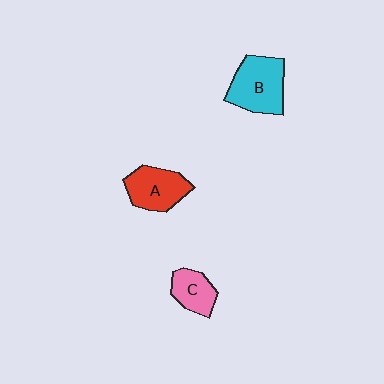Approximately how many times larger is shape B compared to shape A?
Approximately 1.2 times.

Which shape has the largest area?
Shape B (cyan).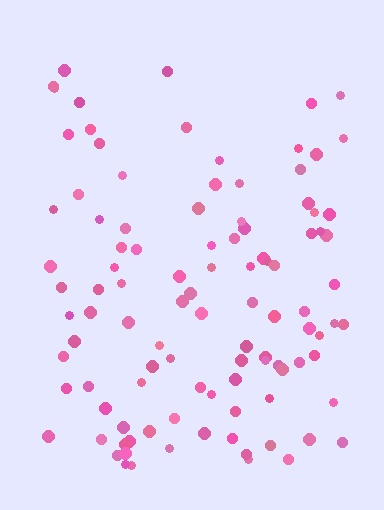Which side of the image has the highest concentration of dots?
The bottom.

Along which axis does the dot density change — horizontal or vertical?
Vertical.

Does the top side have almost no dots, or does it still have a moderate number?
Still a moderate number, just noticeably fewer than the bottom.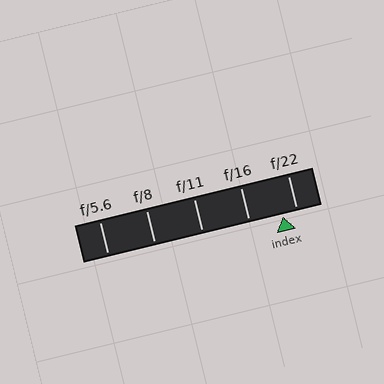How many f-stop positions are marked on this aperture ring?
There are 5 f-stop positions marked.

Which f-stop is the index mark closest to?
The index mark is closest to f/22.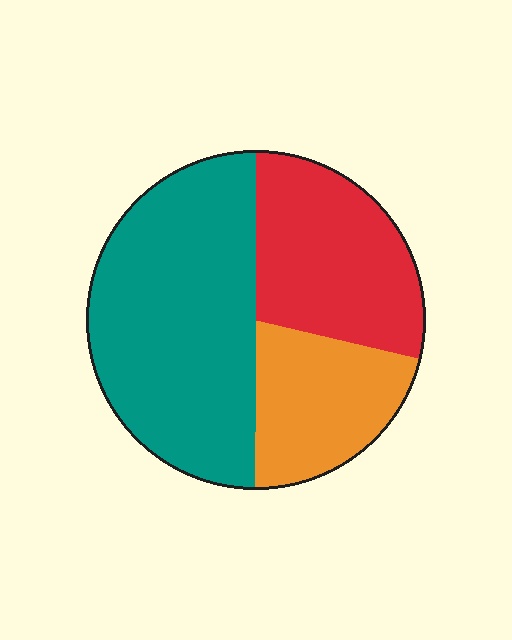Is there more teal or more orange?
Teal.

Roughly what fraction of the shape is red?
Red takes up about one quarter (1/4) of the shape.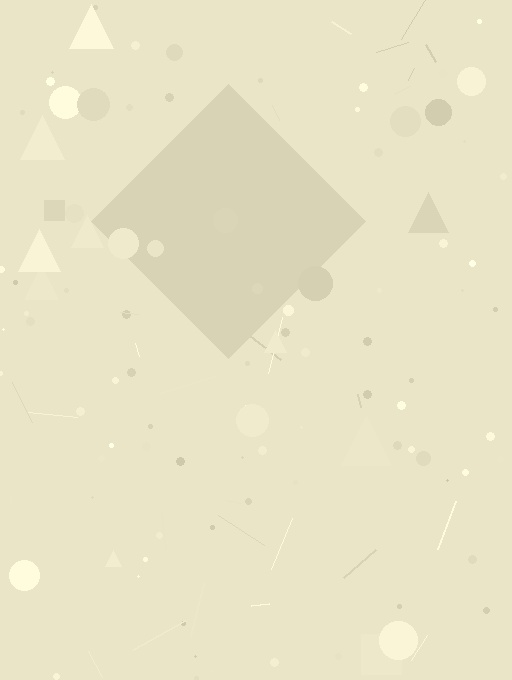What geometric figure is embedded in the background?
A diamond is embedded in the background.